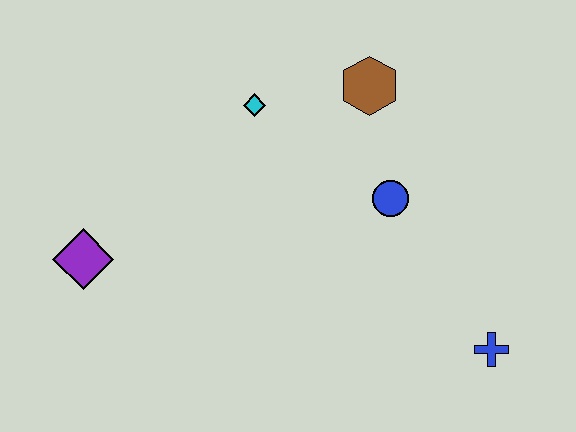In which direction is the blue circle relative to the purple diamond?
The blue circle is to the right of the purple diamond.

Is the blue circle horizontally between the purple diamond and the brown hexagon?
No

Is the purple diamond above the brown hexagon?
No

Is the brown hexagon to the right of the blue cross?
No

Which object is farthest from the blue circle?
The purple diamond is farthest from the blue circle.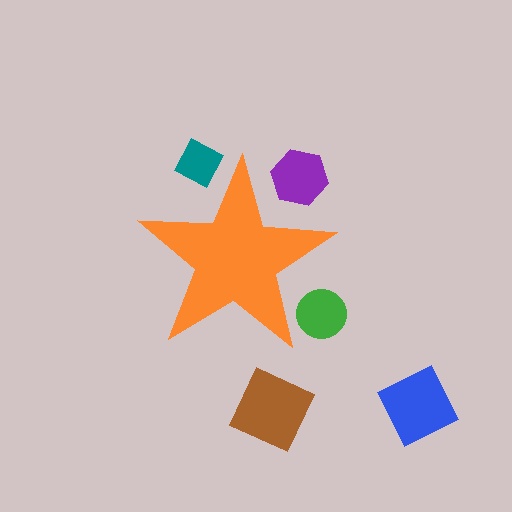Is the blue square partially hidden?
No, the blue square is fully visible.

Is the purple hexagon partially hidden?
Yes, the purple hexagon is partially hidden behind the orange star.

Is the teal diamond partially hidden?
Yes, the teal diamond is partially hidden behind the orange star.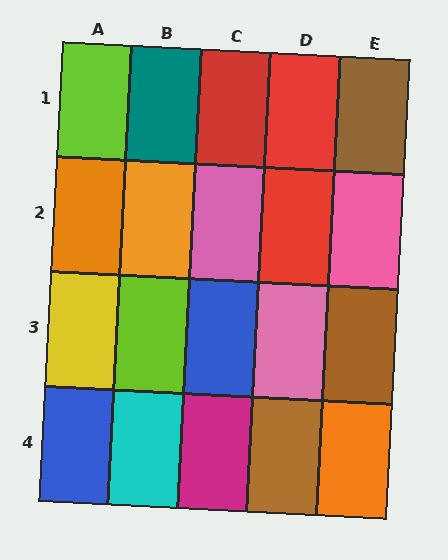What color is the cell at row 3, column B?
Lime.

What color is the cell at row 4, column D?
Brown.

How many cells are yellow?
1 cell is yellow.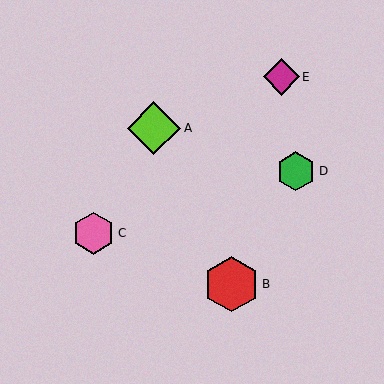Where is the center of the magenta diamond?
The center of the magenta diamond is at (281, 77).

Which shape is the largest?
The red hexagon (labeled B) is the largest.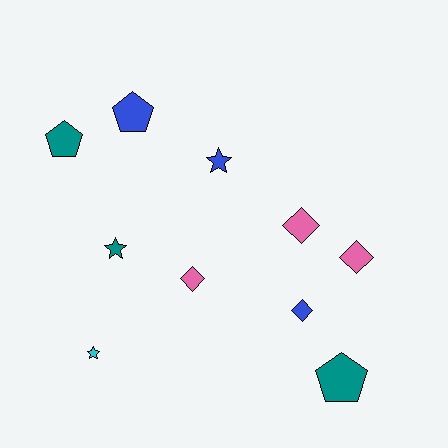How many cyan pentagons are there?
There are no cyan pentagons.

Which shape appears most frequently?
Diamond, with 4 objects.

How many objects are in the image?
There are 10 objects.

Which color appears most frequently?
Teal, with 3 objects.